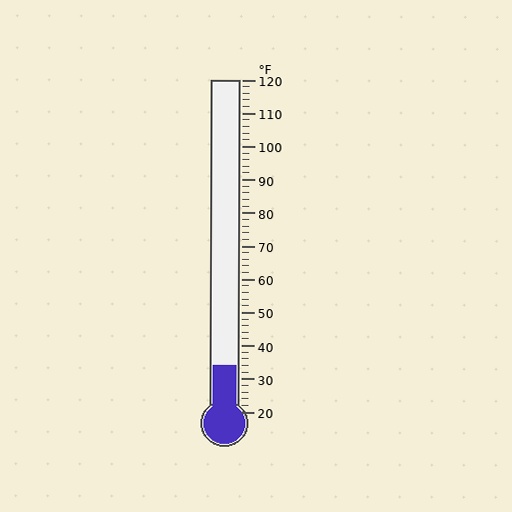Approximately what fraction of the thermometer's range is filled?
The thermometer is filled to approximately 15% of its range.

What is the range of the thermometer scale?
The thermometer scale ranges from 20°F to 120°F.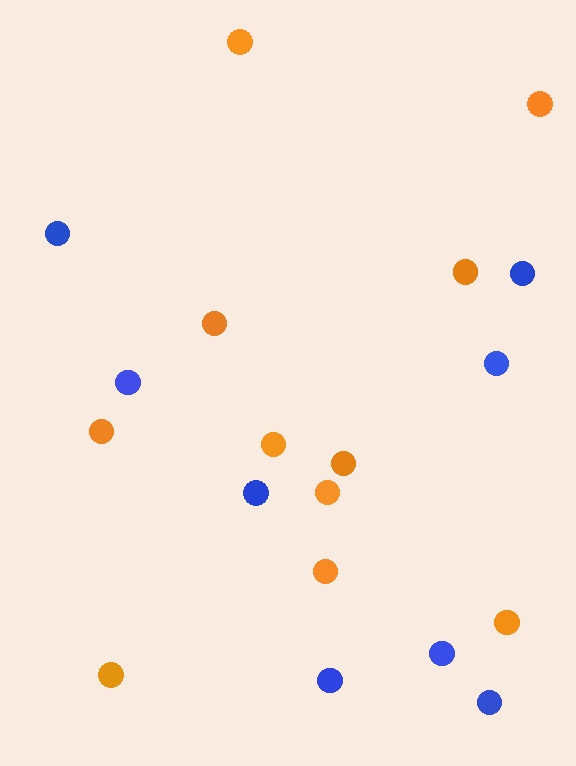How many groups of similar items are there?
There are 2 groups: one group of blue circles (8) and one group of orange circles (11).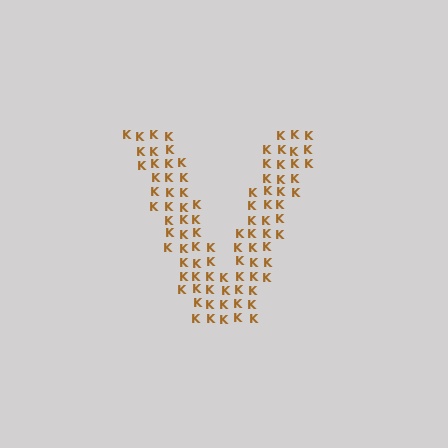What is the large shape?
The large shape is the letter V.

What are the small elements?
The small elements are letter K's.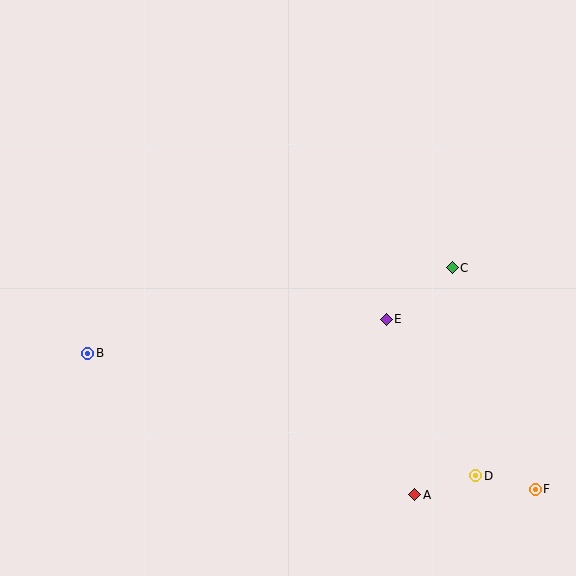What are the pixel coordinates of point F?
Point F is at (535, 489).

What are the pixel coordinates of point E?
Point E is at (386, 319).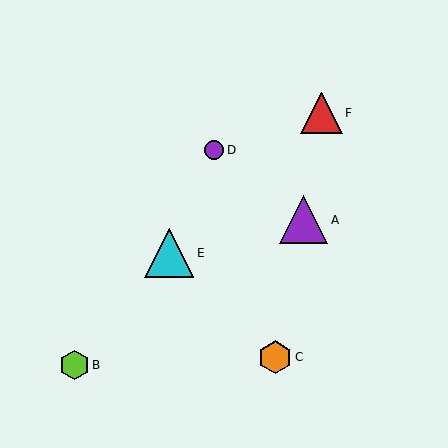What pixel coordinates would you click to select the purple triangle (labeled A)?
Click at (304, 220) to select the purple triangle A.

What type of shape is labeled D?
Shape D is a purple circle.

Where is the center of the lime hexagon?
The center of the lime hexagon is at (74, 365).